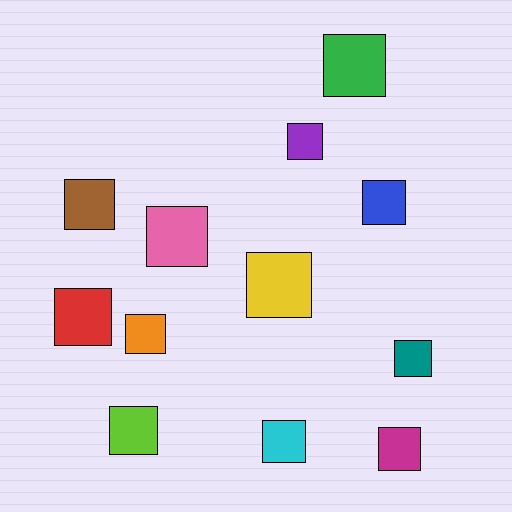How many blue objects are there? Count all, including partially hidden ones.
There is 1 blue object.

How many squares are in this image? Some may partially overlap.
There are 12 squares.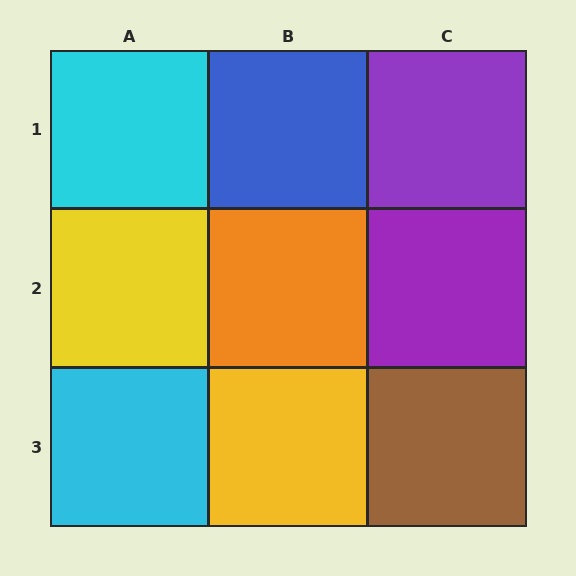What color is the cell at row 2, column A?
Yellow.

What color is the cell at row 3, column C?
Brown.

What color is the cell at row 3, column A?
Cyan.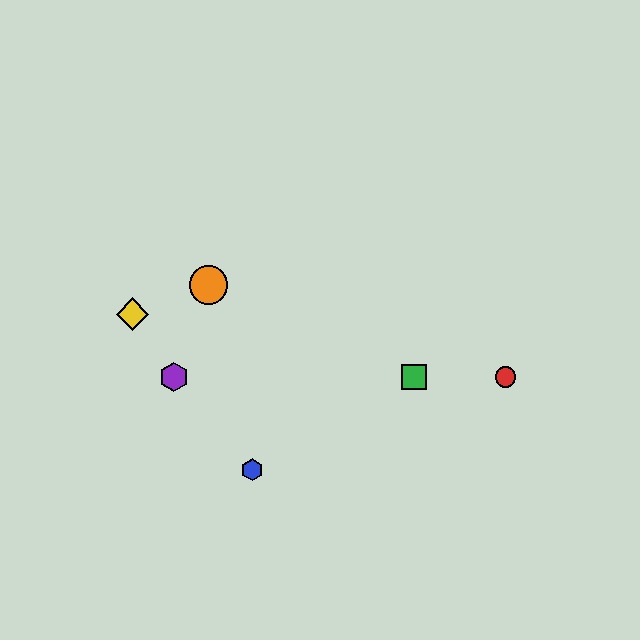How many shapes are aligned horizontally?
3 shapes (the red circle, the green square, the purple hexagon) are aligned horizontally.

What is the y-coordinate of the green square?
The green square is at y≈377.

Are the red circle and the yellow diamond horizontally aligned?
No, the red circle is at y≈377 and the yellow diamond is at y≈314.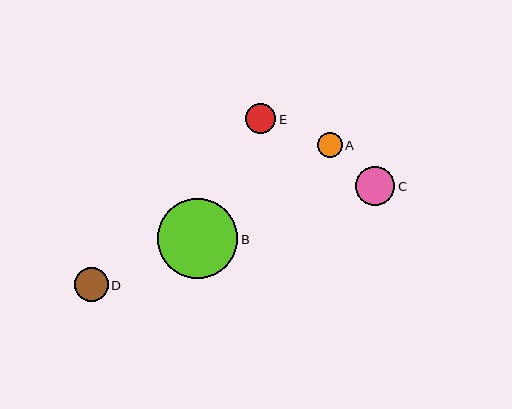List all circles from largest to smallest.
From largest to smallest: B, C, D, E, A.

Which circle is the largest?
Circle B is the largest with a size of approximately 80 pixels.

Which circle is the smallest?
Circle A is the smallest with a size of approximately 25 pixels.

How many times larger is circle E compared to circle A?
Circle E is approximately 1.2 times the size of circle A.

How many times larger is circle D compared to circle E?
Circle D is approximately 1.1 times the size of circle E.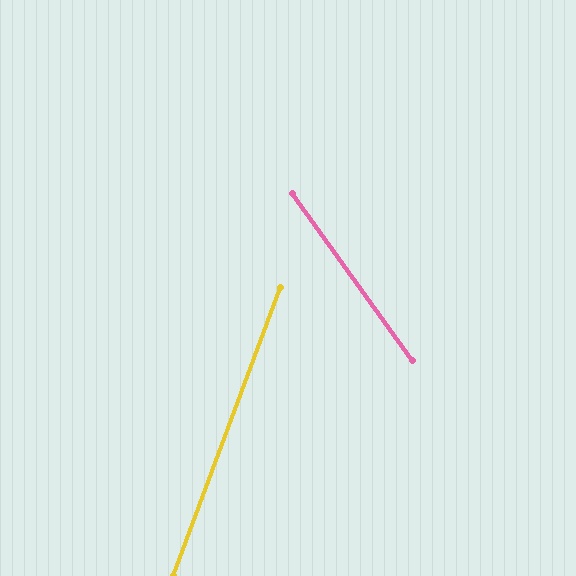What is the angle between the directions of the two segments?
Approximately 56 degrees.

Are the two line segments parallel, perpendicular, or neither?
Neither parallel nor perpendicular — they differ by about 56°.